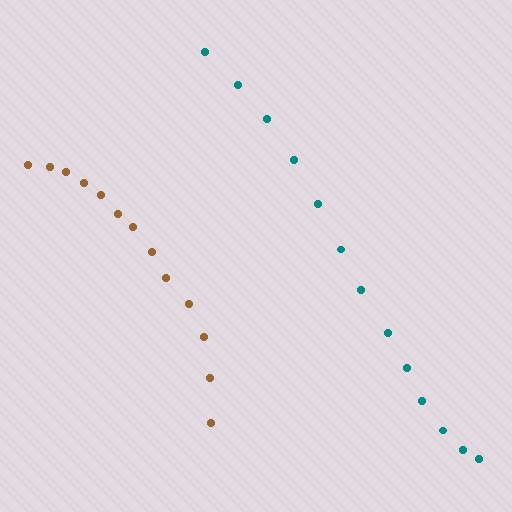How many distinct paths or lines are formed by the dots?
There are 2 distinct paths.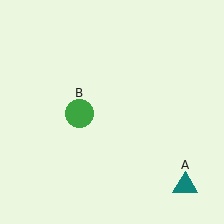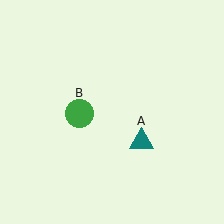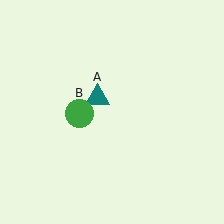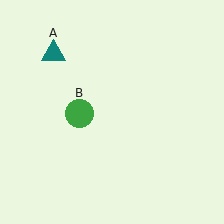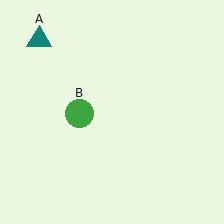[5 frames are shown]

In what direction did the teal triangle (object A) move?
The teal triangle (object A) moved up and to the left.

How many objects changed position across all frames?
1 object changed position: teal triangle (object A).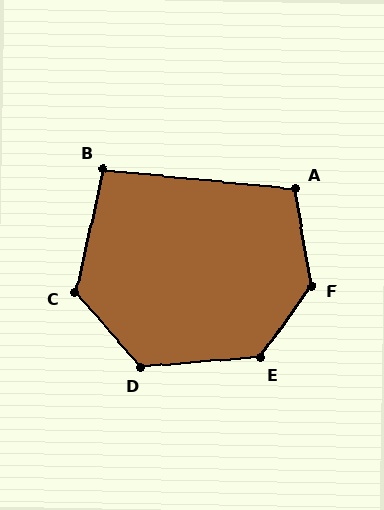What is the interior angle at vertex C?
Approximately 125 degrees (obtuse).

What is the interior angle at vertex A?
Approximately 105 degrees (obtuse).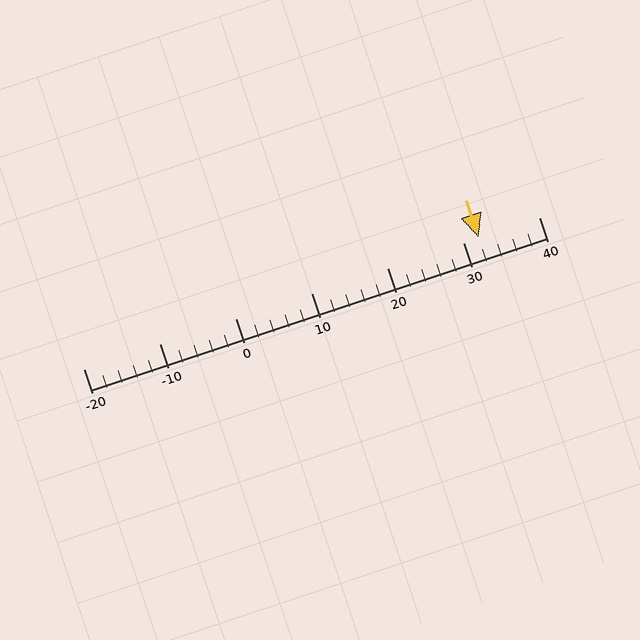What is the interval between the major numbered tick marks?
The major tick marks are spaced 10 units apart.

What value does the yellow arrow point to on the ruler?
The yellow arrow points to approximately 32.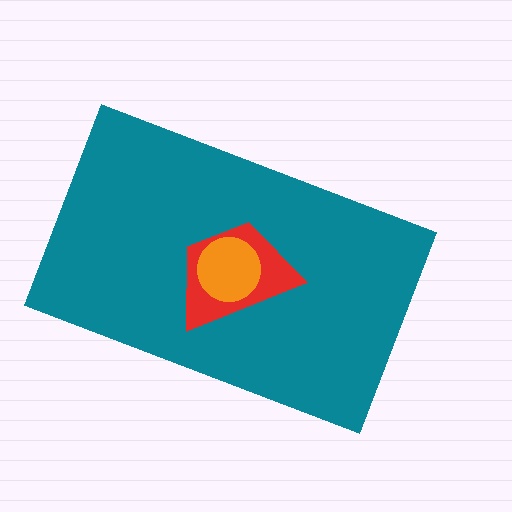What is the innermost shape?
The orange circle.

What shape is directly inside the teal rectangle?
The red trapezoid.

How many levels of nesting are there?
3.